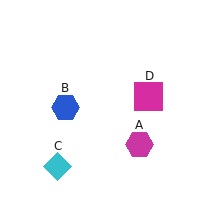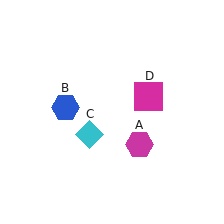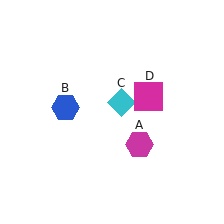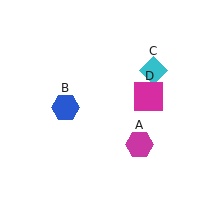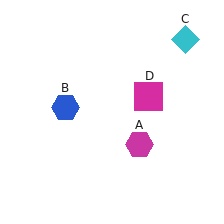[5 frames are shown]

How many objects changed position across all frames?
1 object changed position: cyan diamond (object C).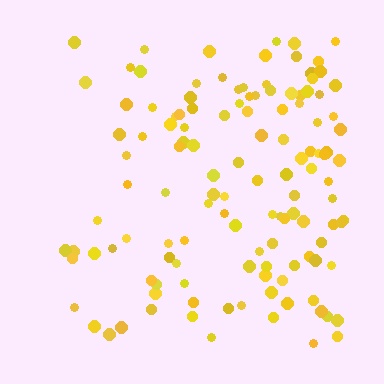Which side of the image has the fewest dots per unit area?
The left.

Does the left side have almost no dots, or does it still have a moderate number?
Still a moderate number, just noticeably fewer than the right.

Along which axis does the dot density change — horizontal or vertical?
Horizontal.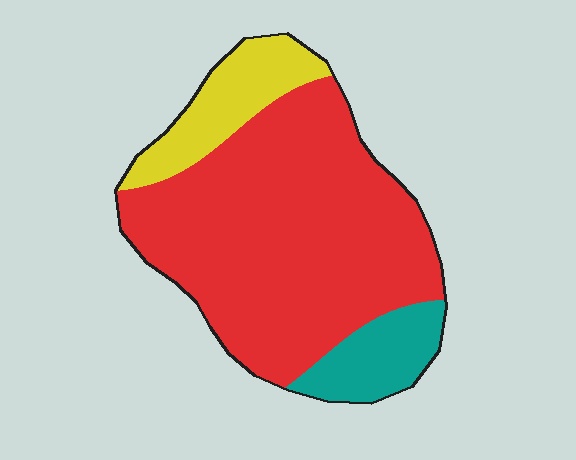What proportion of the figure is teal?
Teal takes up about one eighth (1/8) of the figure.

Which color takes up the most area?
Red, at roughly 75%.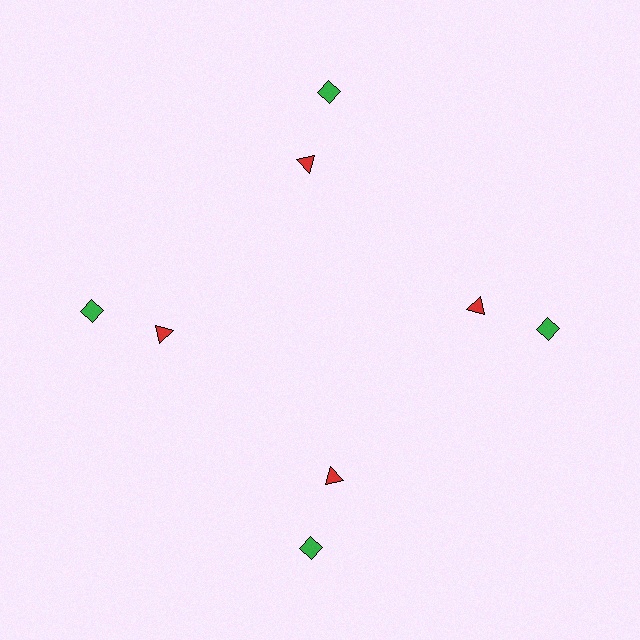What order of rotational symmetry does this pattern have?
This pattern has 4-fold rotational symmetry.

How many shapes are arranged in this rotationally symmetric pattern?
There are 8 shapes, arranged in 4 groups of 2.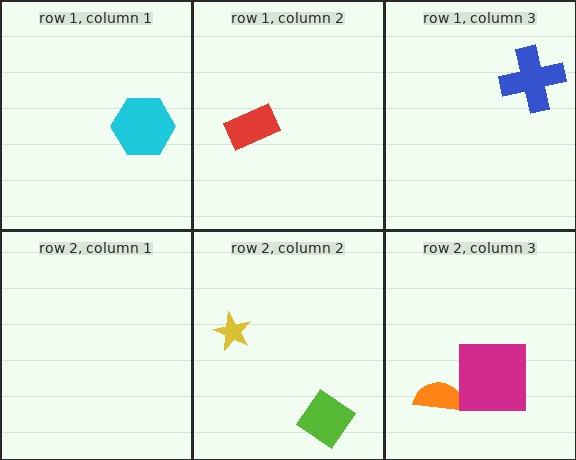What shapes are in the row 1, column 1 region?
The cyan hexagon.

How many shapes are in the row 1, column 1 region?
1.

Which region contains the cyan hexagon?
The row 1, column 1 region.